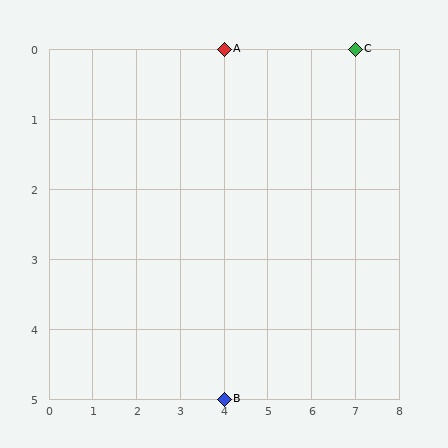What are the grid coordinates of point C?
Point C is at grid coordinates (7, 0).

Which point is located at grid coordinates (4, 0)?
Point A is at (4, 0).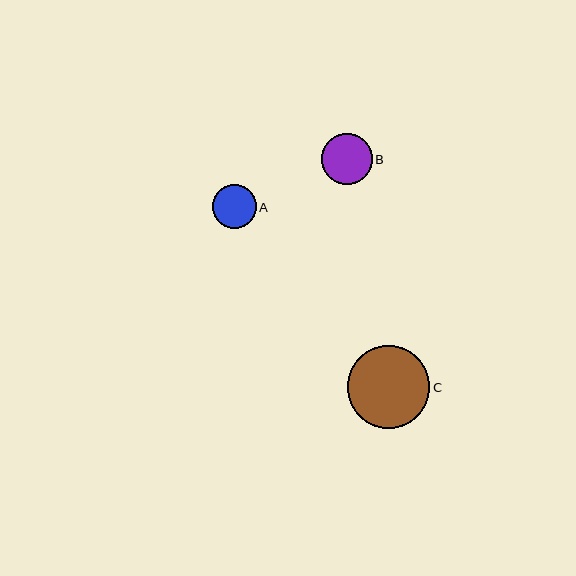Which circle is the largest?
Circle C is the largest with a size of approximately 83 pixels.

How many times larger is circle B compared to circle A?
Circle B is approximately 1.2 times the size of circle A.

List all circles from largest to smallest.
From largest to smallest: C, B, A.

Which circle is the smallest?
Circle A is the smallest with a size of approximately 44 pixels.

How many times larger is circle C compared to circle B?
Circle C is approximately 1.6 times the size of circle B.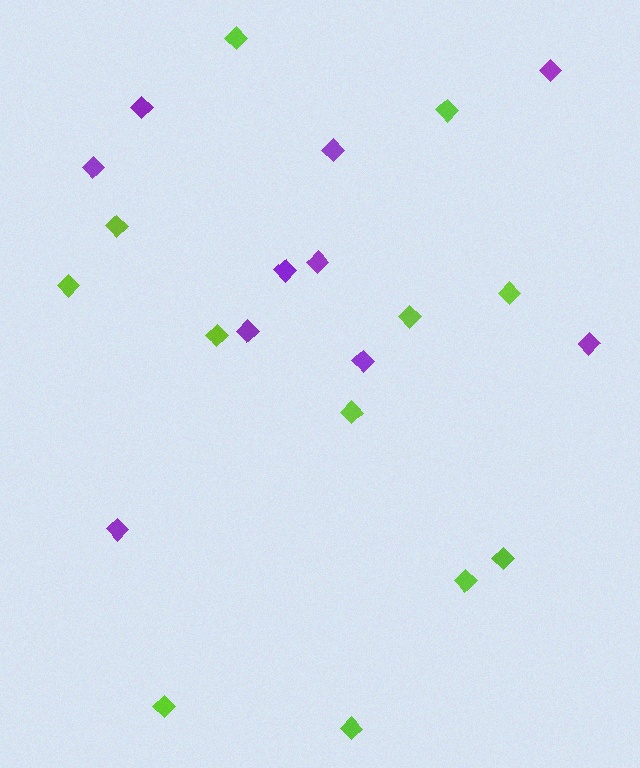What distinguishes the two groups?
There are 2 groups: one group of purple diamonds (10) and one group of lime diamonds (12).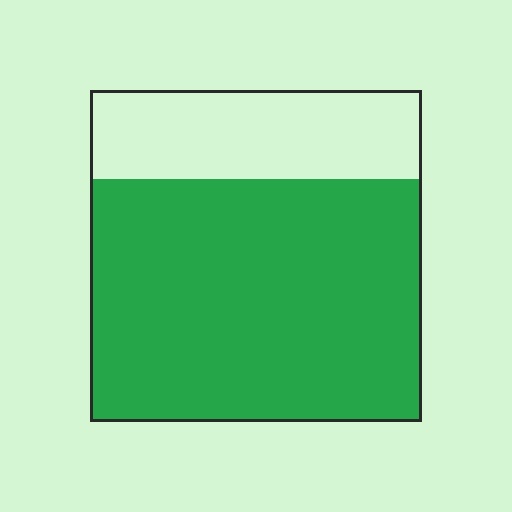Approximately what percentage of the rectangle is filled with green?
Approximately 75%.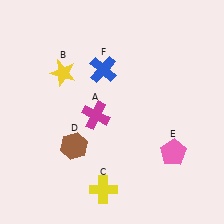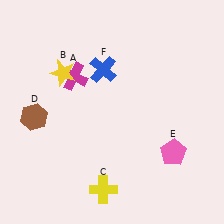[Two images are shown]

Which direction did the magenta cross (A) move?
The magenta cross (A) moved up.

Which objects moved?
The objects that moved are: the magenta cross (A), the brown hexagon (D).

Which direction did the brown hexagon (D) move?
The brown hexagon (D) moved left.